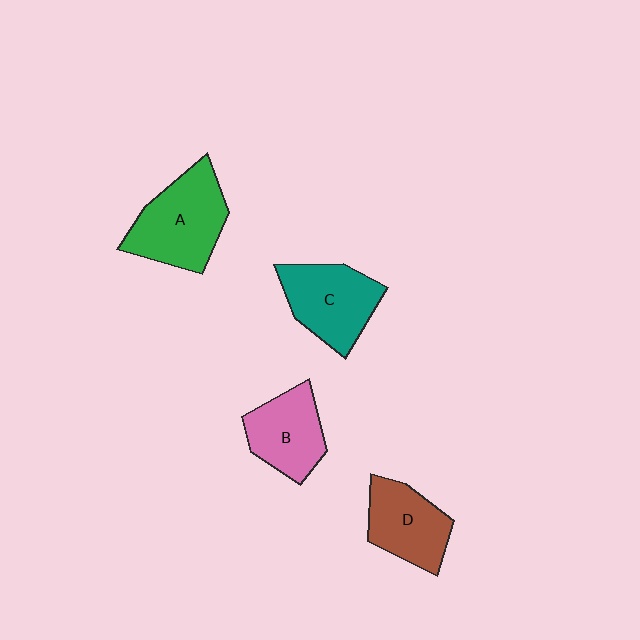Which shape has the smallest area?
Shape B (pink).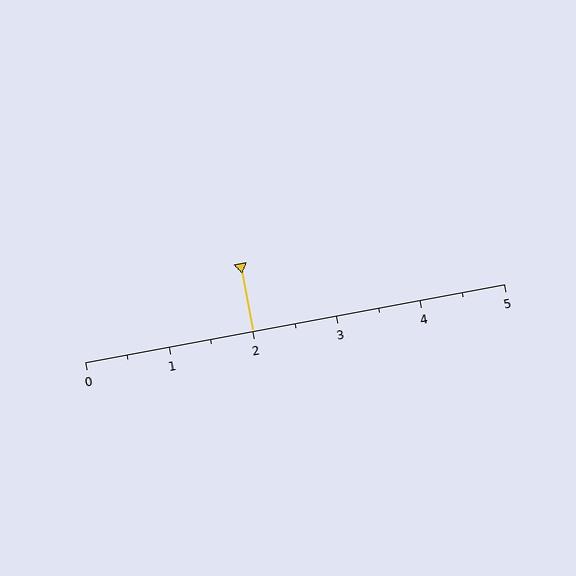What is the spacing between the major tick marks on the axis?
The major ticks are spaced 1 apart.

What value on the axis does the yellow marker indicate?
The marker indicates approximately 2.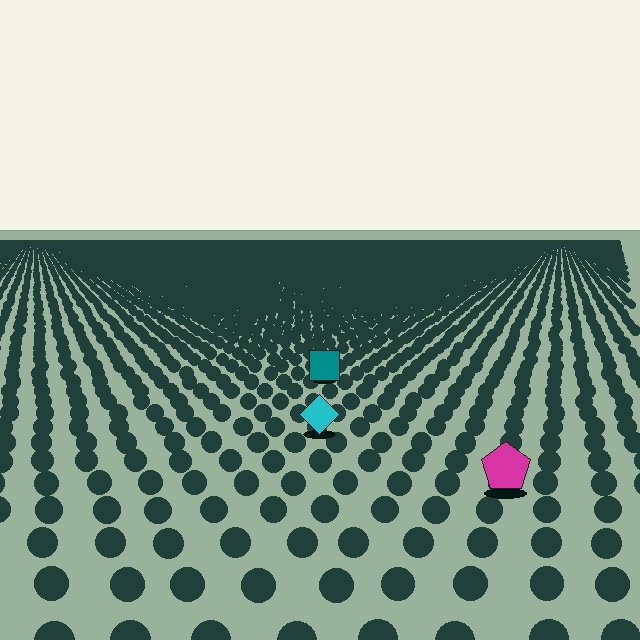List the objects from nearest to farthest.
From nearest to farthest: the magenta pentagon, the cyan diamond, the teal square.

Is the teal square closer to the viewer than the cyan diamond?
No. The cyan diamond is closer — you can tell from the texture gradient: the ground texture is coarser near it.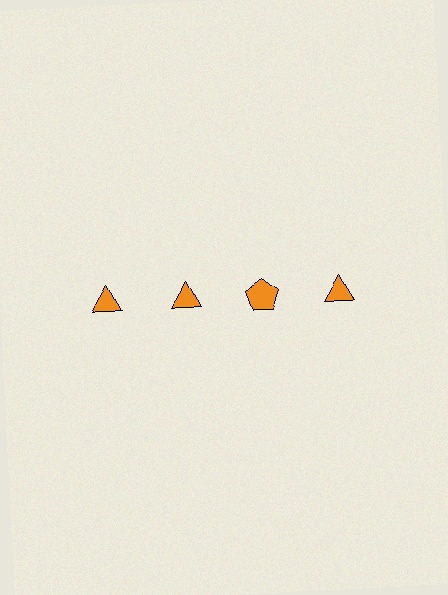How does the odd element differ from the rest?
It has a different shape: pentagon instead of triangle.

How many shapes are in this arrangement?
There are 4 shapes arranged in a grid pattern.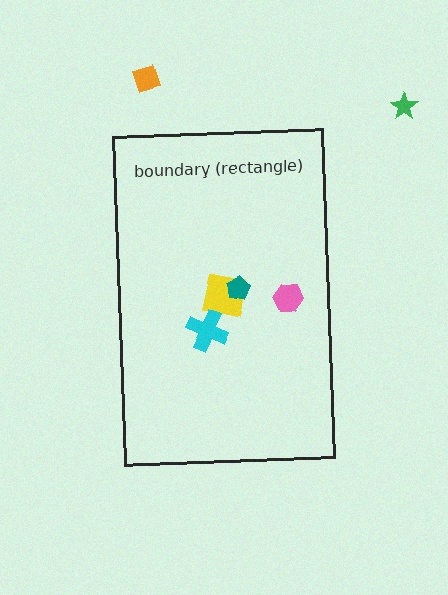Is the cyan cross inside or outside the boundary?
Inside.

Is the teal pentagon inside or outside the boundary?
Inside.